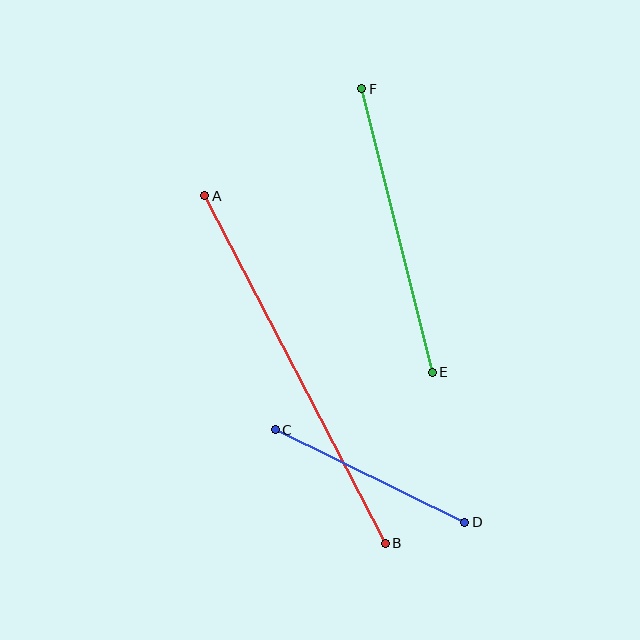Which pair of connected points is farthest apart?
Points A and B are farthest apart.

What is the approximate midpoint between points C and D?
The midpoint is at approximately (370, 476) pixels.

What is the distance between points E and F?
The distance is approximately 292 pixels.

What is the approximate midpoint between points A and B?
The midpoint is at approximately (295, 370) pixels.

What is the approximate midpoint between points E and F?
The midpoint is at approximately (397, 231) pixels.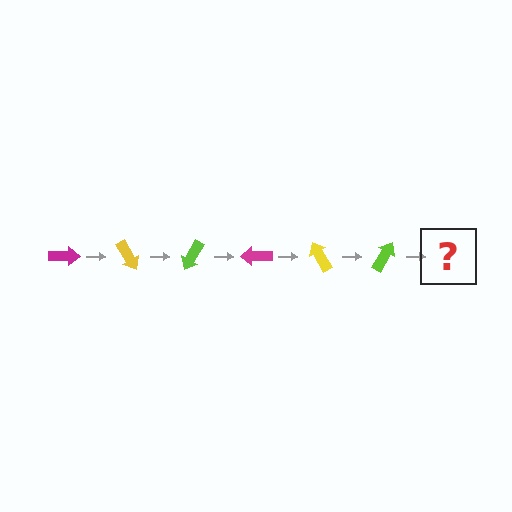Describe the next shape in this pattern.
It should be a magenta arrow, rotated 360 degrees from the start.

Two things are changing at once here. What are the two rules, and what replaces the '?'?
The two rules are that it rotates 60 degrees each step and the color cycles through magenta, yellow, and lime. The '?' should be a magenta arrow, rotated 360 degrees from the start.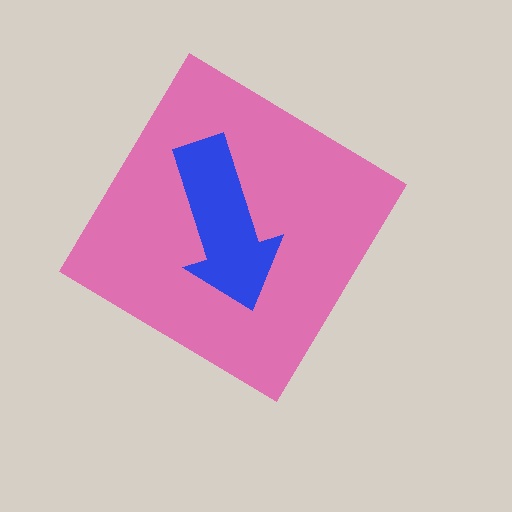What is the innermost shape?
The blue arrow.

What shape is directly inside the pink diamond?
The blue arrow.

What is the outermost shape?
The pink diamond.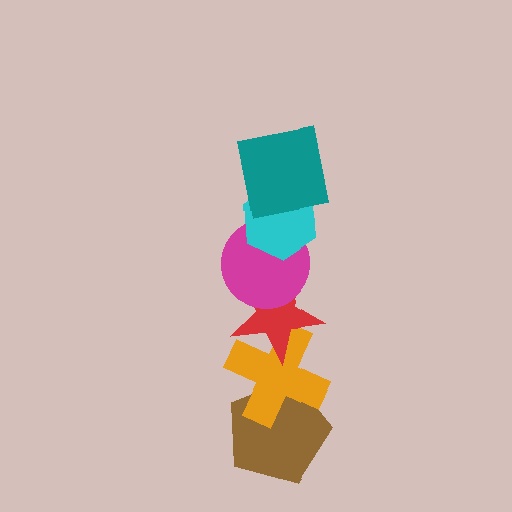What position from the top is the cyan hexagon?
The cyan hexagon is 2nd from the top.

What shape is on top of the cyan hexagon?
The teal square is on top of the cyan hexagon.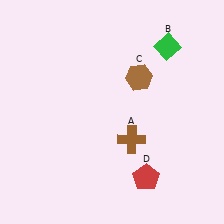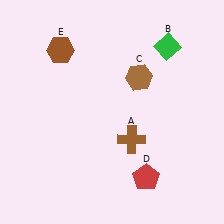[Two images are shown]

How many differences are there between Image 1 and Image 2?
There is 1 difference between the two images.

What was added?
A brown hexagon (E) was added in Image 2.